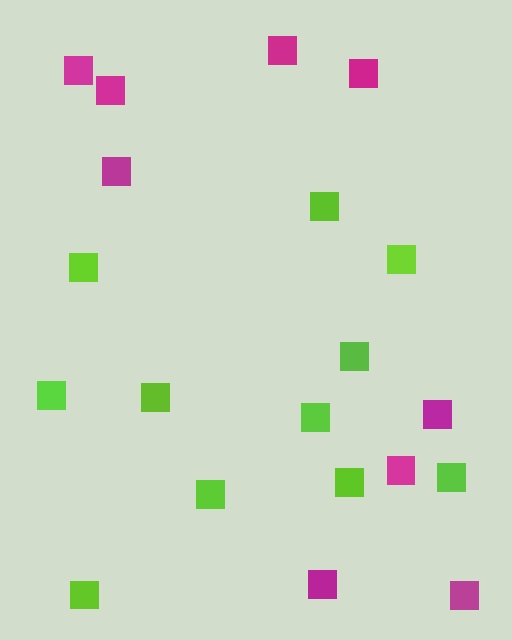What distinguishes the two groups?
There are 2 groups: one group of magenta squares (9) and one group of lime squares (11).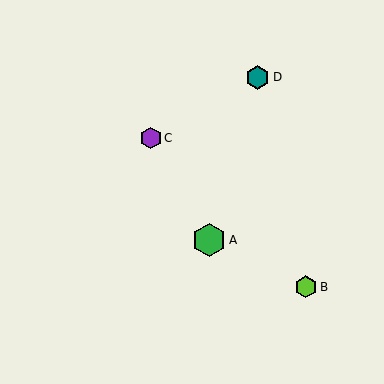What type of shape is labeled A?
Shape A is a green hexagon.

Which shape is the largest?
The green hexagon (labeled A) is the largest.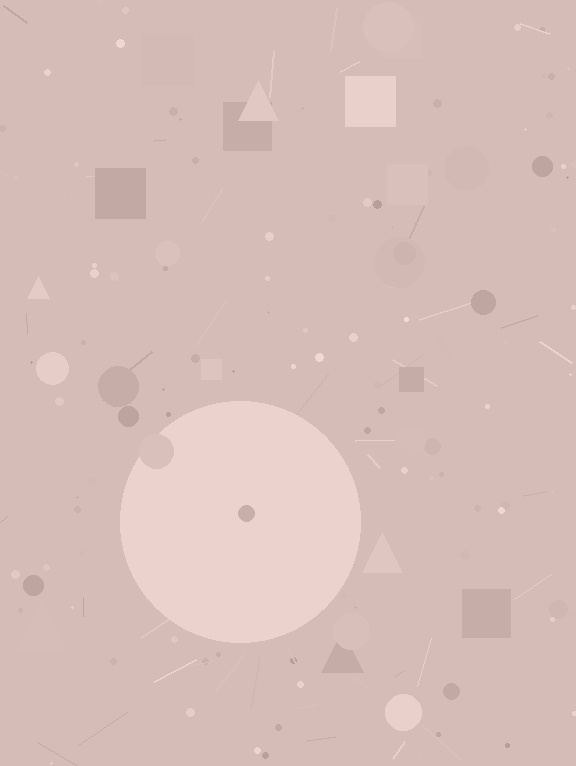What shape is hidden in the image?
A circle is hidden in the image.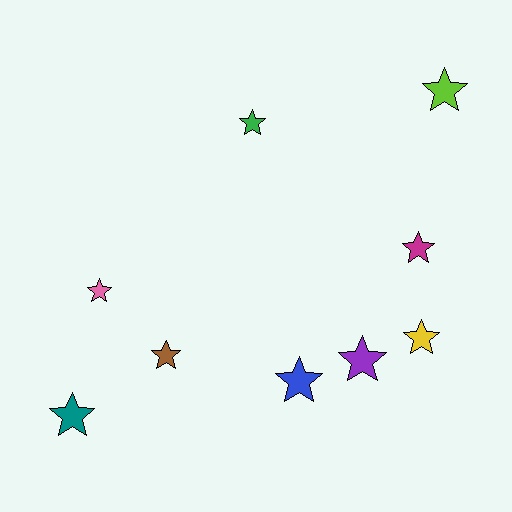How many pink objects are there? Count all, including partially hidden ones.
There is 1 pink object.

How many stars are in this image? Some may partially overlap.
There are 9 stars.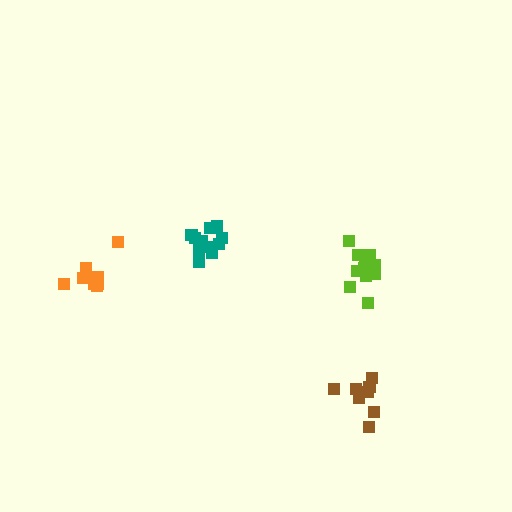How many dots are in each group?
Group 1: 12 dots, Group 2: 13 dots, Group 3: 9 dots, Group 4: 8 dots (42 total).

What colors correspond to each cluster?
The clusters are colored: teal, lime, orange, brown.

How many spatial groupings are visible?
There are 4 spatial groupings.